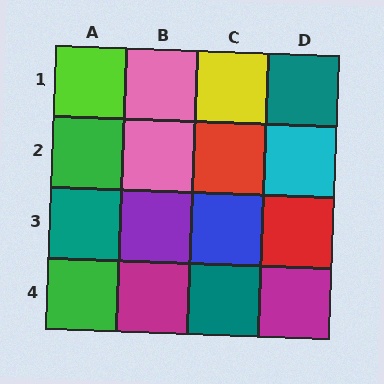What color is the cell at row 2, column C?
Red.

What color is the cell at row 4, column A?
Green.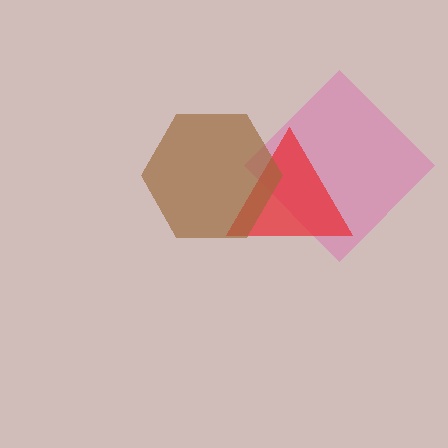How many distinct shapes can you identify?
There are 3 distinct shapes: a pink diamond, a red triangle, a brown hexagon.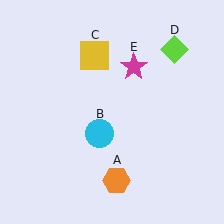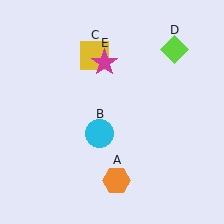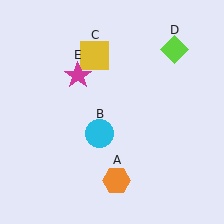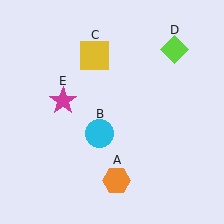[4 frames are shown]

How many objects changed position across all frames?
1 object changed position: magenta star (object E).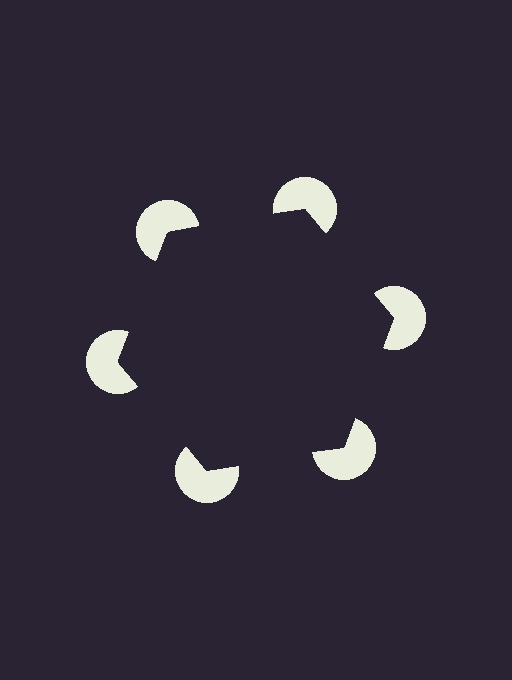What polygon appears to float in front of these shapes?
An illusory hexagon — its edges are inferred from the aligned wedge cuts in the pac-man discs, not physically drawn.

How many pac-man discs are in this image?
There are 6 — one at each vertex of the illusory hexagon.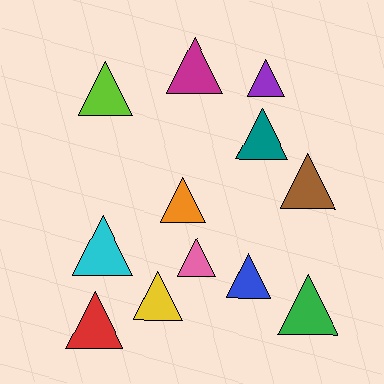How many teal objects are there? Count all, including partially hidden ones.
There is 1 teal object.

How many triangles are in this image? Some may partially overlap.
There are 12 triangles.